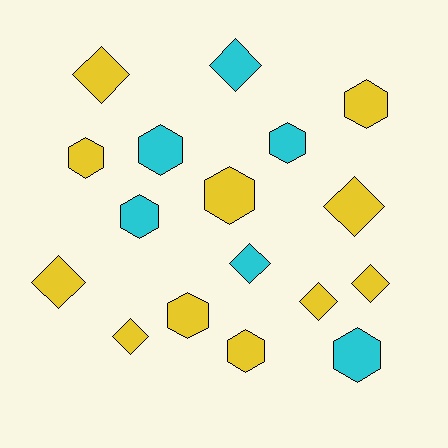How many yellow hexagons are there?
There are 5 yellow hexagons.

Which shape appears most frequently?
Hexagon, with 9 objects.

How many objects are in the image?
There are 17 objects.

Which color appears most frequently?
Yellow, with 11 objects.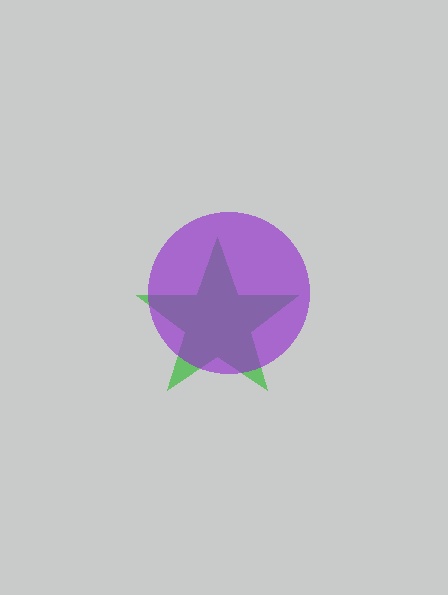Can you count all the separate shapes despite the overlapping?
Yes, there are 2 separate shapes.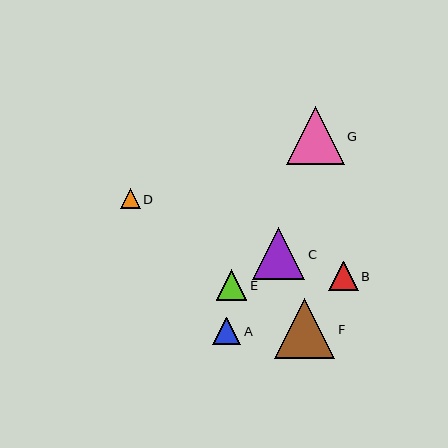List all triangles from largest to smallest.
From largest to smallest: F, G, C, E, B, A, D.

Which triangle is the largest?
Triangle F is the largest with a size of approximately 60 pixels.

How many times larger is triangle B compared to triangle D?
Triangle B is approximately 1.5 times the size of triangle D.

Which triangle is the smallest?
Triangle D is the smallest with a size of approximately 20 pixels.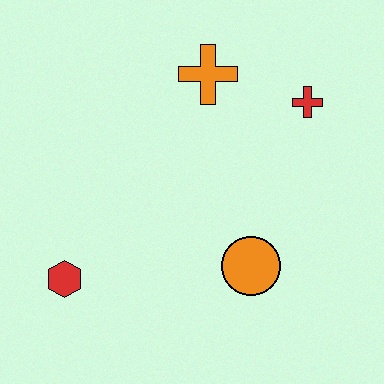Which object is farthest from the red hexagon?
The red cross is farthest from the red hexagon.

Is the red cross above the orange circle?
Yes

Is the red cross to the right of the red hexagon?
Yes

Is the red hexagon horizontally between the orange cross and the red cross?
No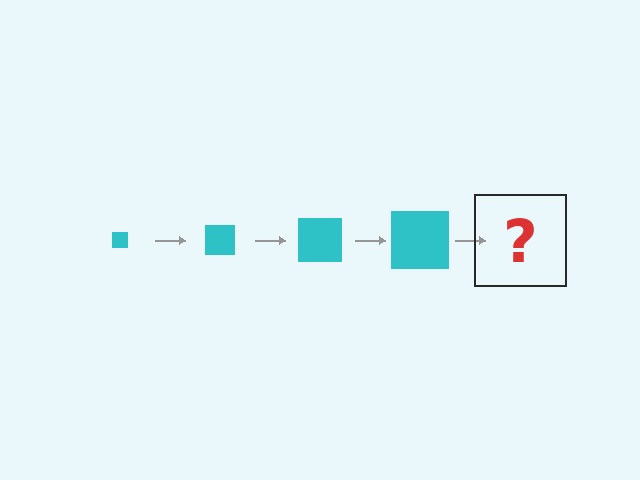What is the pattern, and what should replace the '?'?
The pattern is that the square gets progressively larger each step. The '?' should be a cyan square, larger than the previous one.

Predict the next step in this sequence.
The next step is a cyan square, larger than the previous one.